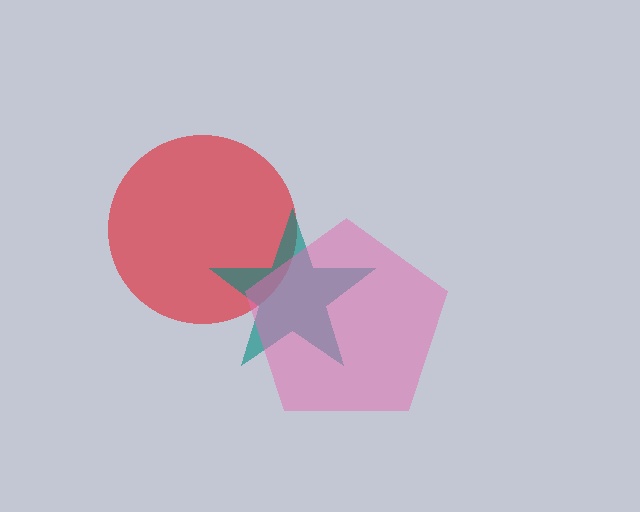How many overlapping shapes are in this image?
There are 3 overlapping shapes in the image.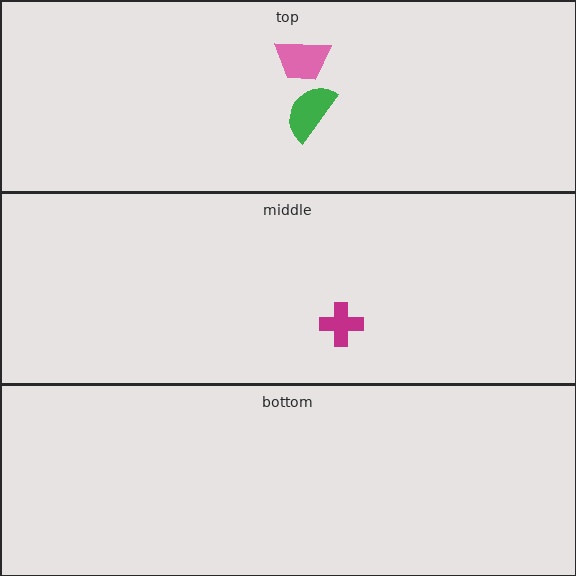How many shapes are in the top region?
2.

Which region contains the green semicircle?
The top region.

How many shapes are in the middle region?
1.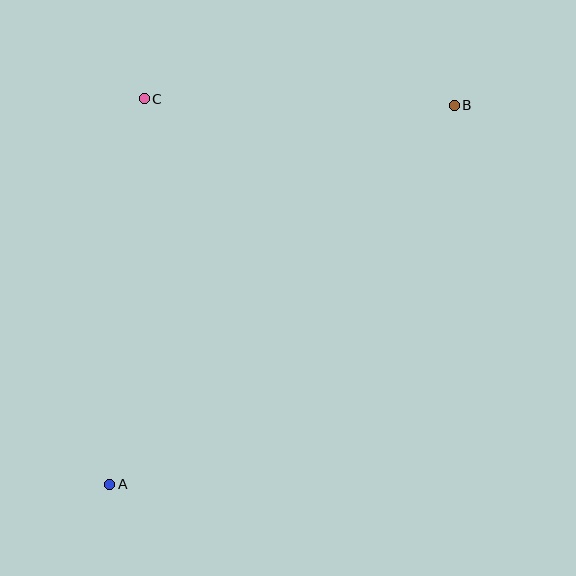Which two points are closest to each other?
Points B and C are closest to each other.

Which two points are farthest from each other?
Points A and B are farthest from each other.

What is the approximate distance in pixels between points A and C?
The distance between A and C is approximately 387 pixels.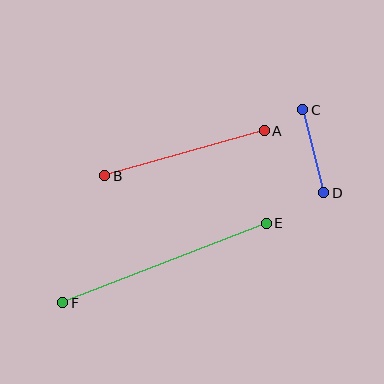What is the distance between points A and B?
The distance is approximately 166 pixels.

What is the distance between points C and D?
The distance is approximately 85 pixels.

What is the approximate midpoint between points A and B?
The midpoint is at approximately (184, 153) pixels.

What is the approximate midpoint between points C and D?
The midpoint is at approximately (313, 151) pixels.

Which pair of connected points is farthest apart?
Points E and F are farthest apart.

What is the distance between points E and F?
The distance is approximately 218 pixels.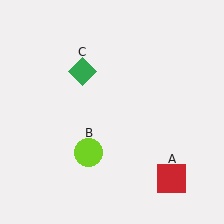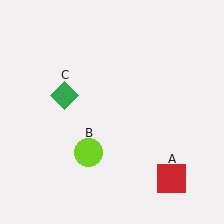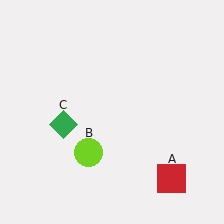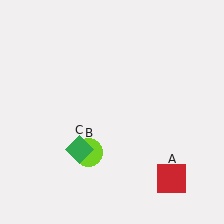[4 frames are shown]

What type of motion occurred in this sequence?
The green diamond (object C) rotated counterclockwise around the center of the scene.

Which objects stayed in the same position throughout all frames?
Red square (object A) and lime circle (object B) remained stationary.